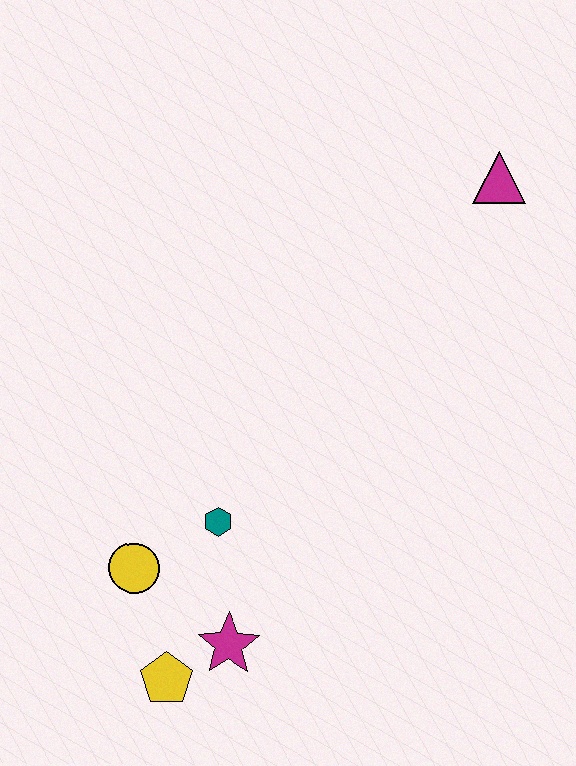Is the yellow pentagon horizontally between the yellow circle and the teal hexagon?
Yes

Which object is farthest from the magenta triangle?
The yellow pentagon is farthest from the magenta triangle.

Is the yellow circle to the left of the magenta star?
Yes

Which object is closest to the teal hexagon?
The yellow circle is closest to the teal hexagon.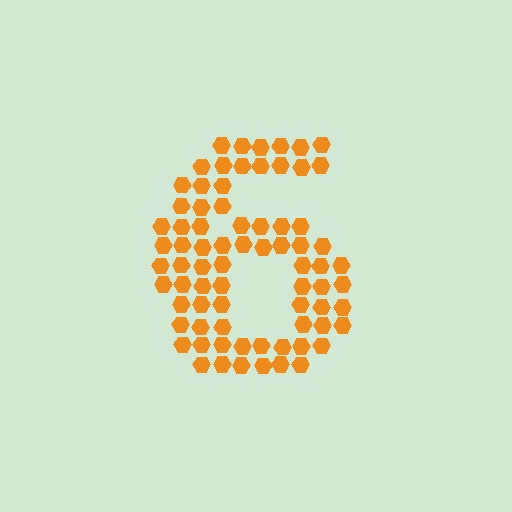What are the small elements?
The small elements are hexagons.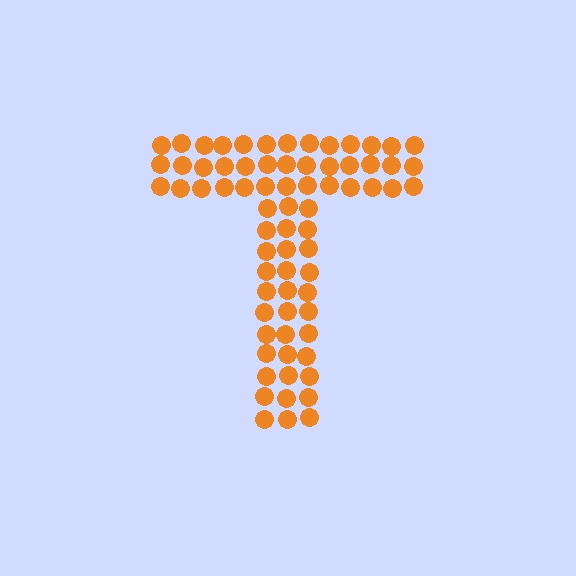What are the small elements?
The small elements are circles.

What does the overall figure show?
The overall figure shows the letter T.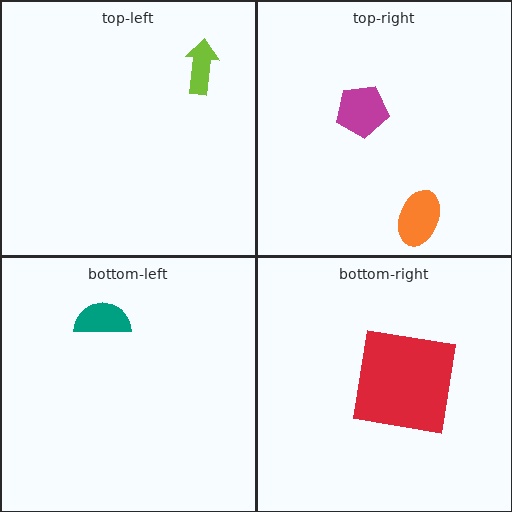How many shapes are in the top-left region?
1.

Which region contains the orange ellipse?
The top-right region.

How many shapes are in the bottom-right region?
1.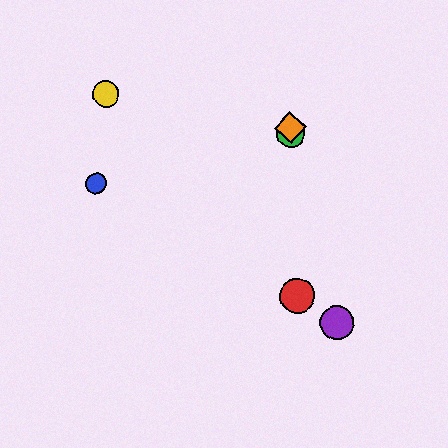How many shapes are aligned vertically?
3 shapes (the red circle, the green circle, the orange diamond) are aligned vertically.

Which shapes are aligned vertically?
The red circle, the green circle, the orange diamond are aligned vertically.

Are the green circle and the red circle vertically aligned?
Yes, both are at x≈290.